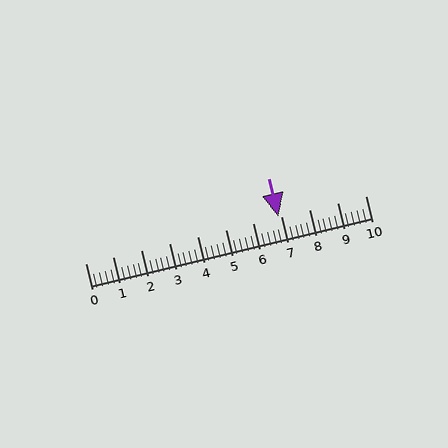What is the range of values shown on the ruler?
The ruler shows values from 0 to 10.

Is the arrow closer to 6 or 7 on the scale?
The arrow is closer to 7.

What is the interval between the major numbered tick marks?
The major tick marks are spaced 1 units apart.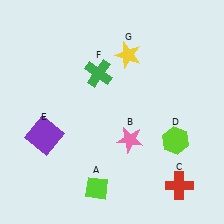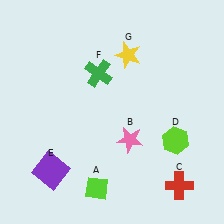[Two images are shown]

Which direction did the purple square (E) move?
The purple square (E) moved down.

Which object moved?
The purple square (E) moved down.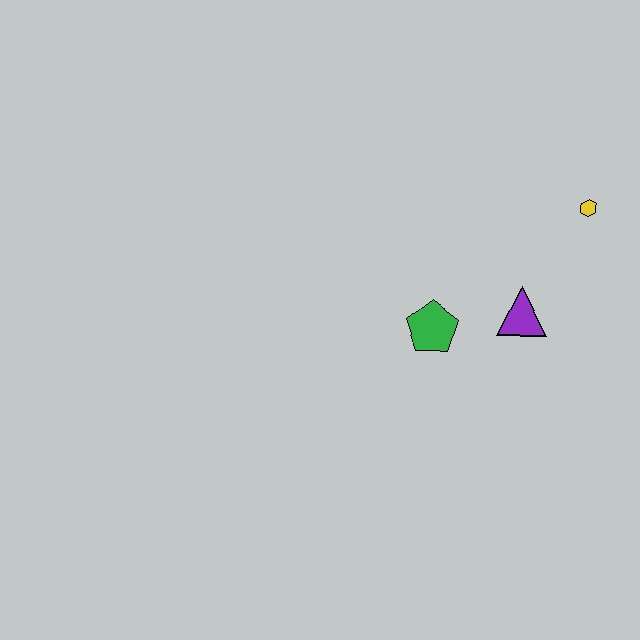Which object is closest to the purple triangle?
The green pentagon is closest to the purple triangle.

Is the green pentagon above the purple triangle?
No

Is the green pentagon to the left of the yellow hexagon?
Yes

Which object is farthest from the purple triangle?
The yellow hexagon is farthest from the purple triangle.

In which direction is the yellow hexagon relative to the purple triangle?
The yellow hexagon is above the purple triangle.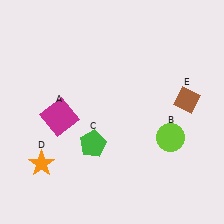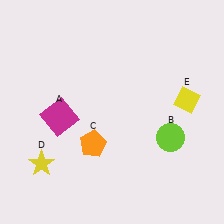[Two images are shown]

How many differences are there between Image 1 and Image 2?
There are 3 differences between the two images.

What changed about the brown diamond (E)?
In Image 1, E is brown. In Image 2, it changed to yellow.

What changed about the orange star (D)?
In Image 1, D is orange. In Image 2, it changed to yellow.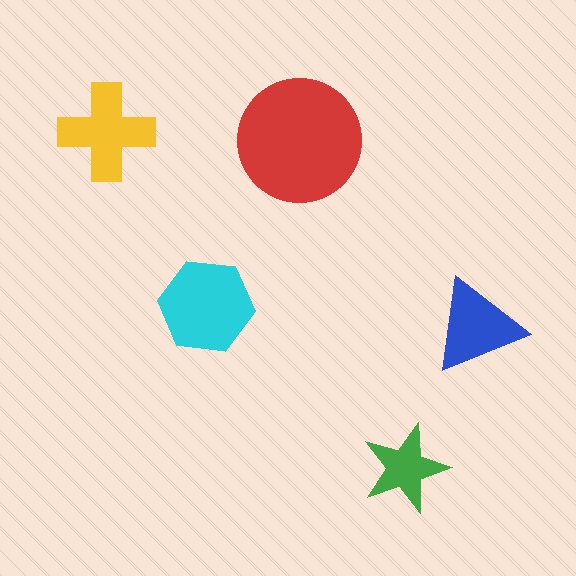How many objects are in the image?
There are 5 objects in the image.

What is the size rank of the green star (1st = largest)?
5th.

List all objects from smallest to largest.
The green star, the blue triangle, the yellow cross, the cyan hexagon, the red circle.